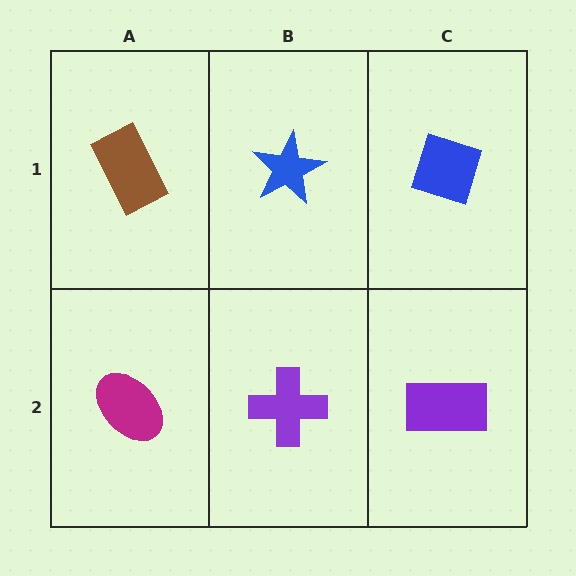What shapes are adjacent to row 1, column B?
A purple cross (row 2, column B), a brown rectangle (row 1, column A), a blue diamond (row 1, column C).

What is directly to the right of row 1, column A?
A blue star.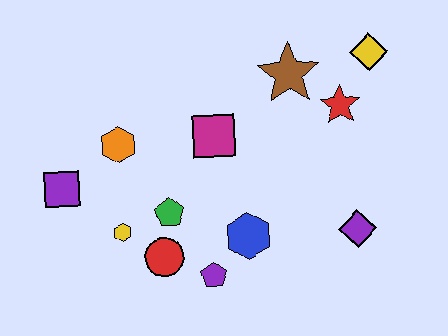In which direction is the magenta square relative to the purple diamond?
The magenta square is to the left of the purple diamond.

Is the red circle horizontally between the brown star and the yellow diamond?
No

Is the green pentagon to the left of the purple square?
No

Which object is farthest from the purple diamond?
The purple square is farthest from the purple diamond.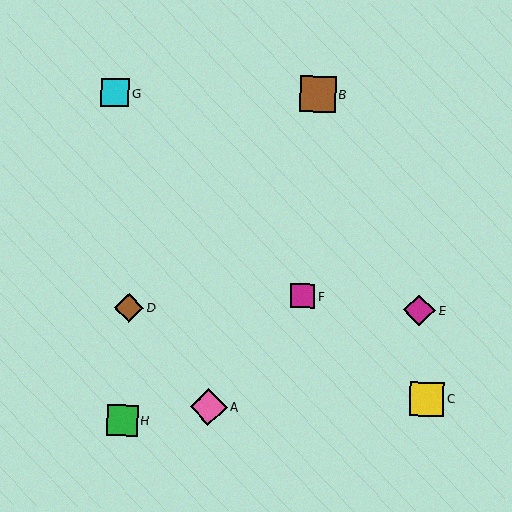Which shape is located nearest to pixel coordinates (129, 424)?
The green square (labeled H) at (122, 421) is nearest to that location.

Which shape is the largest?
The pink diamond (labeled A) is the largest.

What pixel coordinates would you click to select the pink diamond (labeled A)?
Click at (209, 407) to select the pink diamond A.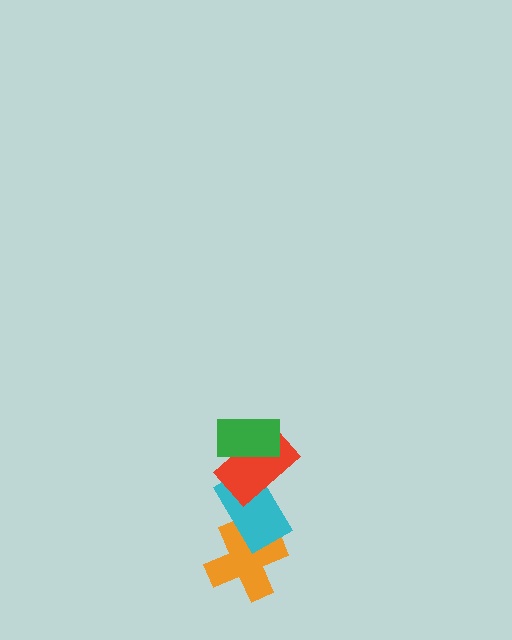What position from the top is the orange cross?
The orange cross is 4th from the top.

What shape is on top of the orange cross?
The cyan rectangle is on top of the orange cross.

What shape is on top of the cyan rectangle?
The red rectangle is on top of the cyan rectangle.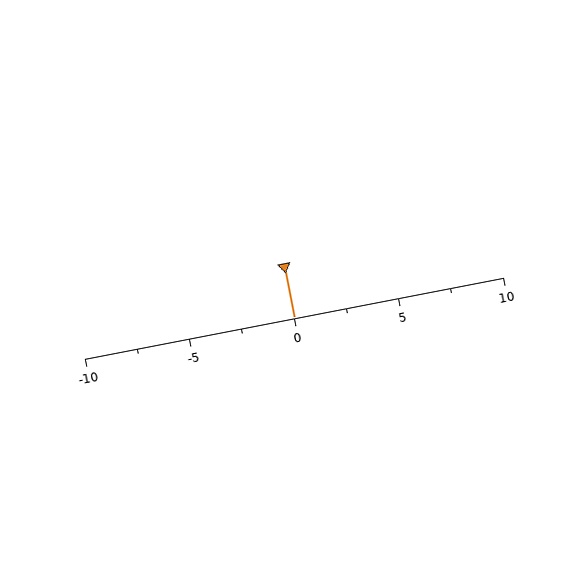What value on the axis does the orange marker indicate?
The marker indicates approximately 0.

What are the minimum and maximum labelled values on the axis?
The axis runs from -10 to 10.